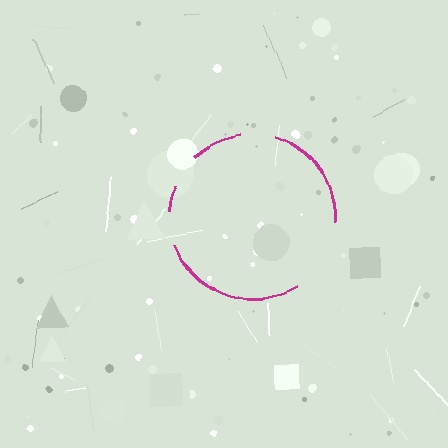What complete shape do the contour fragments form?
The contour fragments form a circle.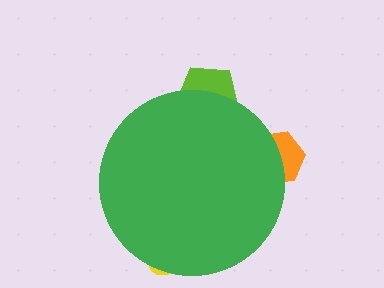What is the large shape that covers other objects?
A green circle.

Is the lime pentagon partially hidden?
Yes, the lime pentagon is partially hidden behind the green circle.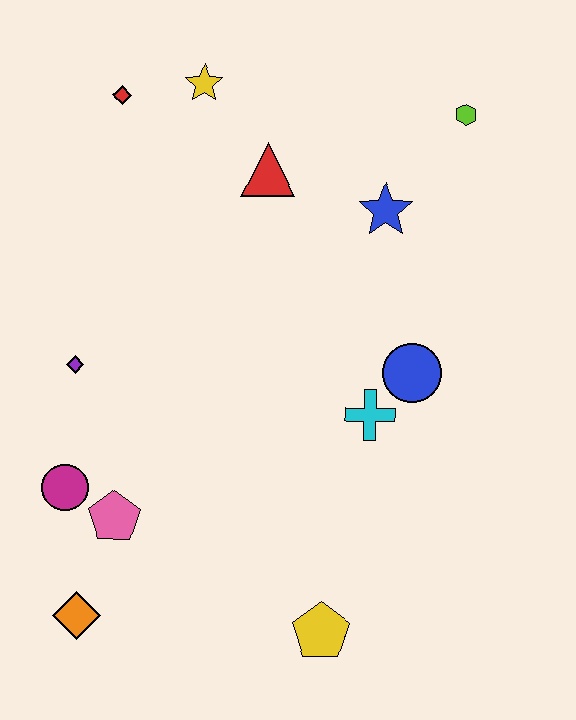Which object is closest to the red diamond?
The yellow star is closest to the red diamond.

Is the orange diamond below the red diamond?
Yes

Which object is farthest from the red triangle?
The orange diamond is farthest from the red triangle.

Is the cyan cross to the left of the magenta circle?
No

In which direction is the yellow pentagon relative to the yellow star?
The yellow pentagon is below the yellow star.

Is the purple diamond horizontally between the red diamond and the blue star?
No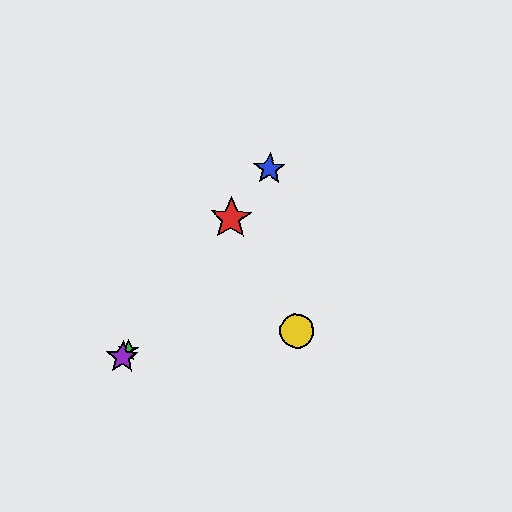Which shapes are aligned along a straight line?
The red star, the blue star, the green star, the purple star are aligned along a straight line.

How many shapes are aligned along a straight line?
4 shapes (the red star, the blue star, the green star, the purple star) are aligned along a straight line.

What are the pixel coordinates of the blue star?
The blue star is at (269, 169).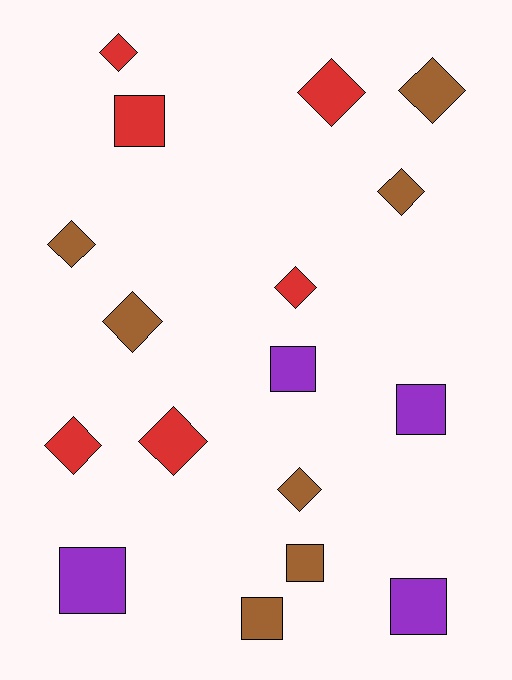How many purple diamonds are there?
There are no purple diamonds.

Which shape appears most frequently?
Diamond, with 10 objects.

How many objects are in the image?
There are 17 objects.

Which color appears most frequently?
Brown, with 7 objects.